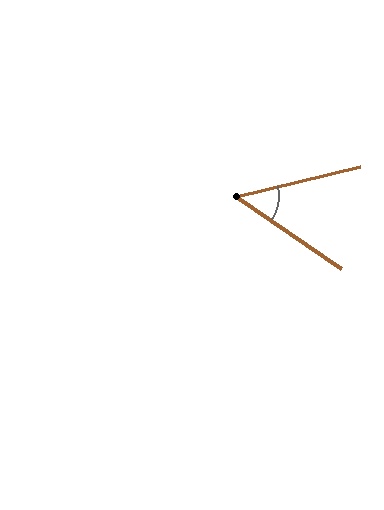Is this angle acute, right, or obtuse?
It is acute.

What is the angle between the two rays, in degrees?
Approximately 48 degrees.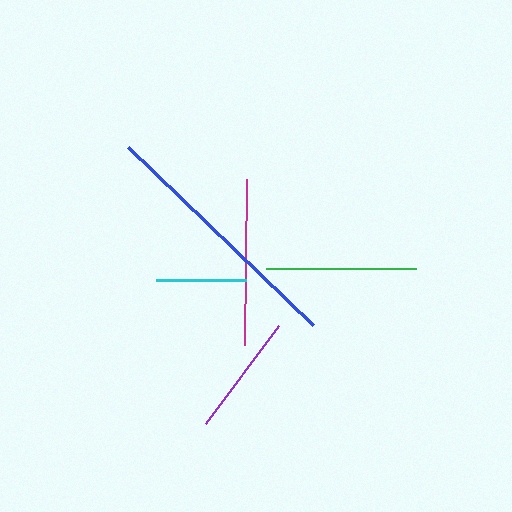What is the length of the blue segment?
The blue segment is approximately 257 pixels long.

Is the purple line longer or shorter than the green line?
The green line is longer than the purple line.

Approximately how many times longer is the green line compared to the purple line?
The green line is approximately 1.2 times the length of the purple line.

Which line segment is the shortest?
The cyan line is the shortest at approximately 90 pixels.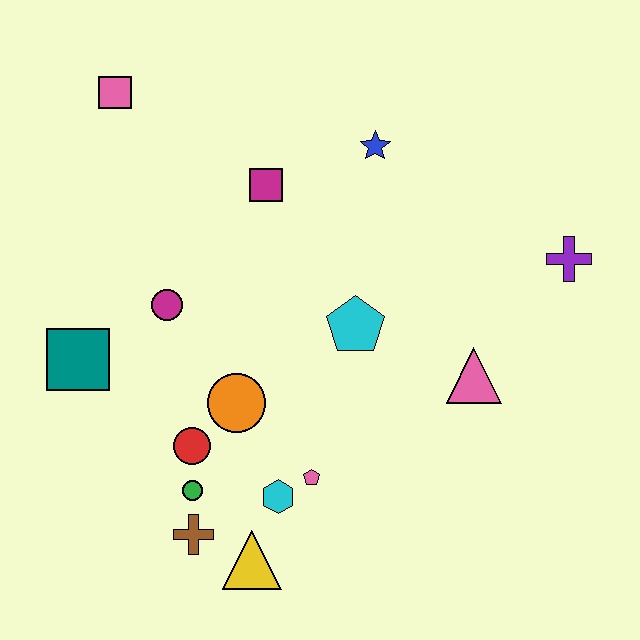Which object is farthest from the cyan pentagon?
The pink square is farthest from the cyan pentagon.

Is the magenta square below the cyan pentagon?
No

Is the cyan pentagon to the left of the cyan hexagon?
No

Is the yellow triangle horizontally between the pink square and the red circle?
No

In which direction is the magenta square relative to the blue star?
The magenta square is to the left of the blue star.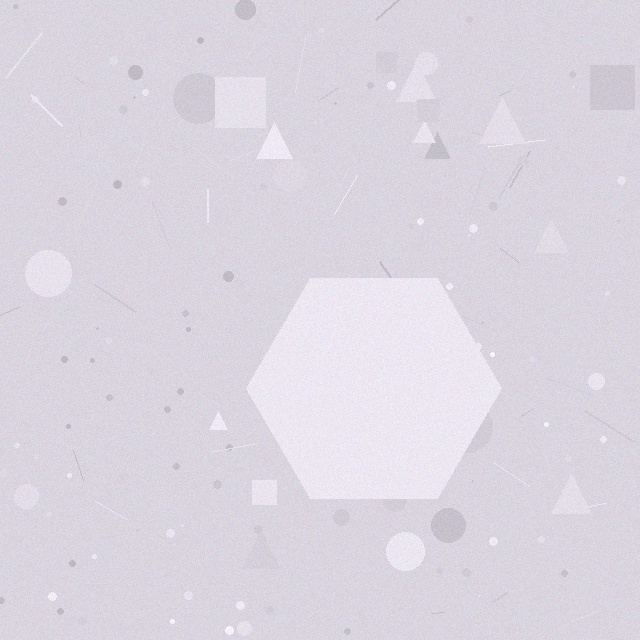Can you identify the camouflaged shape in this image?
The camouflaged shape is a hexagon.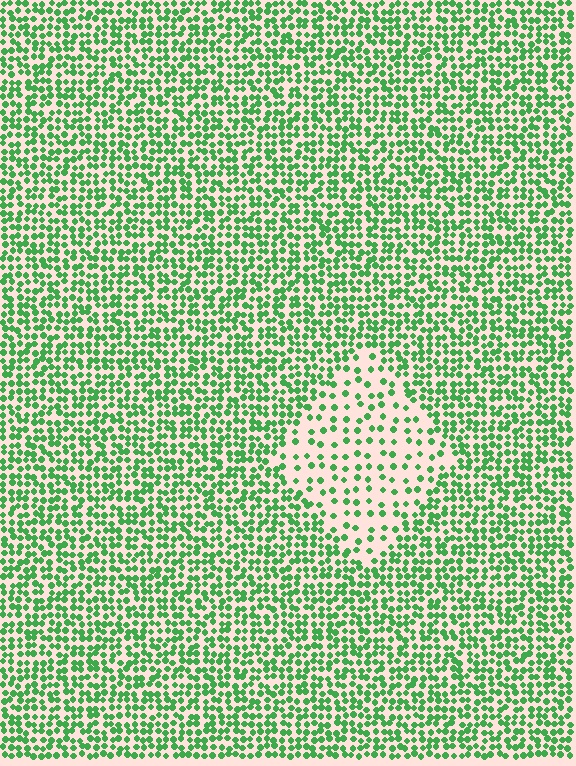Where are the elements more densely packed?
The elements are more densely packed outside the diamond boundary.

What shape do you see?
I see a diamond.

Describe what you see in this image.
The image contains small green elements arranged at two different densities. A diamond-shaped region is visible where the elements are less densely packed than the surrounding area.